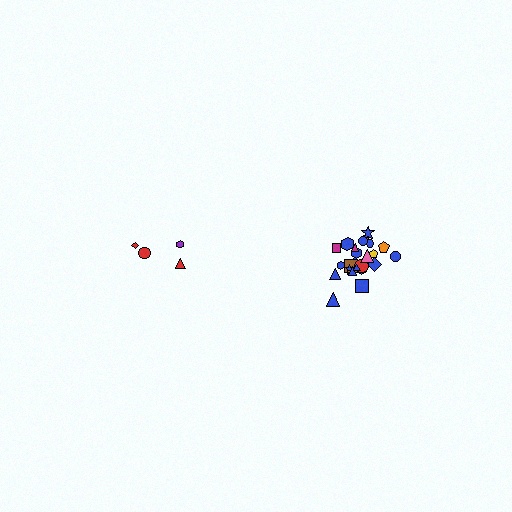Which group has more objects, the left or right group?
The right group.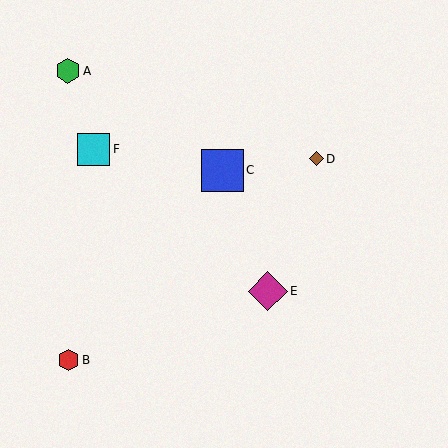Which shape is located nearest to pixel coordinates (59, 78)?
The green hexagon (labeled A) at (68, 71) is nearest to that location.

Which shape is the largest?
The blue square (labeled C) is the largest.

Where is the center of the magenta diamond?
The center of the magenta diamond is at (268, 291).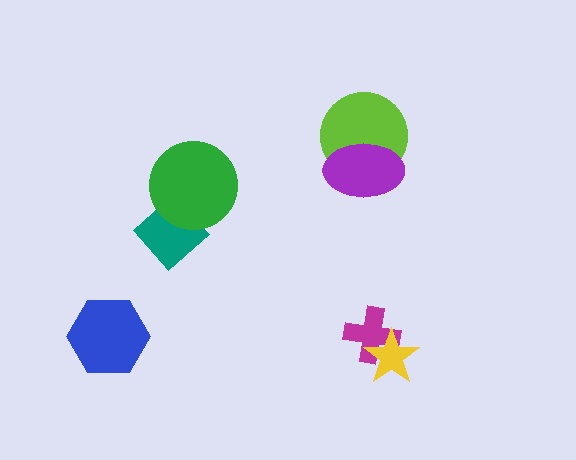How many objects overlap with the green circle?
1 object overlaps with the green circle.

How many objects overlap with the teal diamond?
1 object overlaps with the teal diamond.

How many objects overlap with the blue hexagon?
0 objects overlap with the blue hexagon.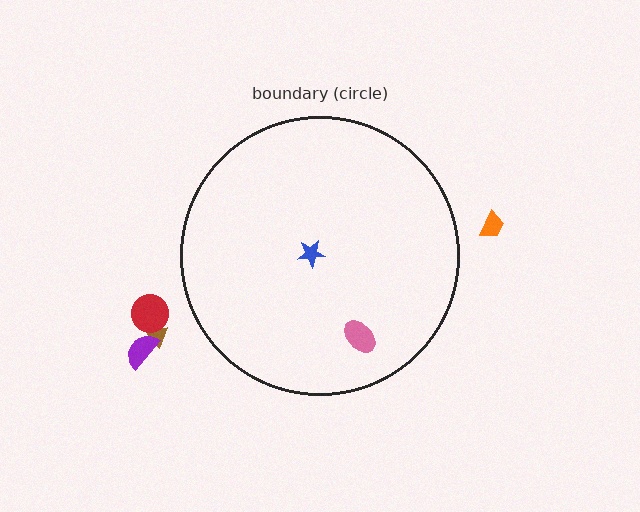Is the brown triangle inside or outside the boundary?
Outside.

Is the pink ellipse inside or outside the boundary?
Inside.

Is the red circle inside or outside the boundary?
Outside.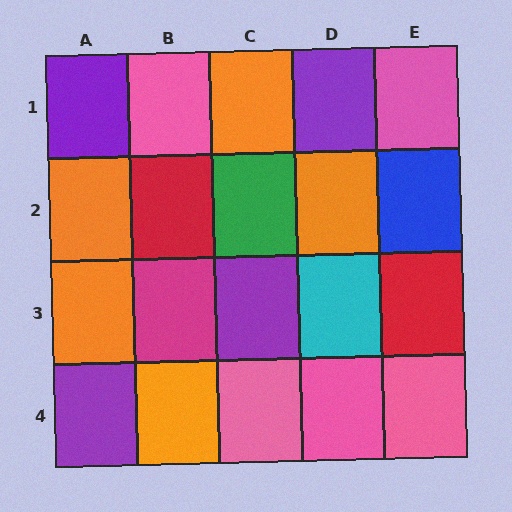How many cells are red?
2 cells are red.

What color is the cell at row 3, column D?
Cyan.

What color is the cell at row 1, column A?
Purple.